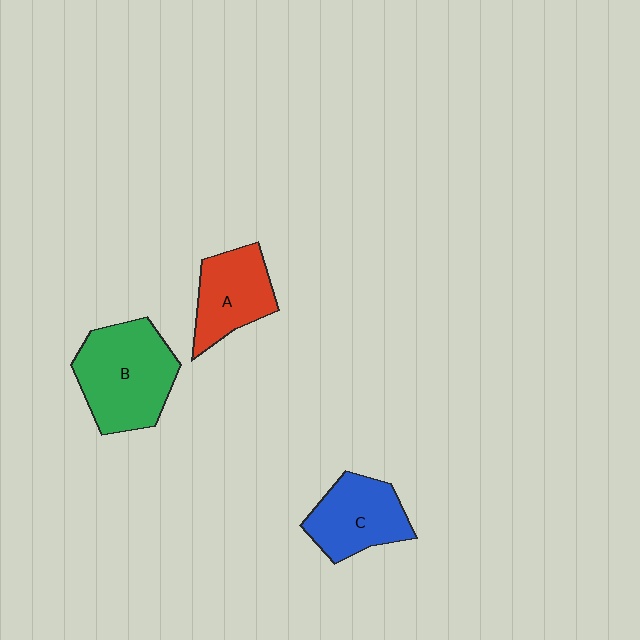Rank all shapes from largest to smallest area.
From largest to smallest: B (green), C (blue), A (red).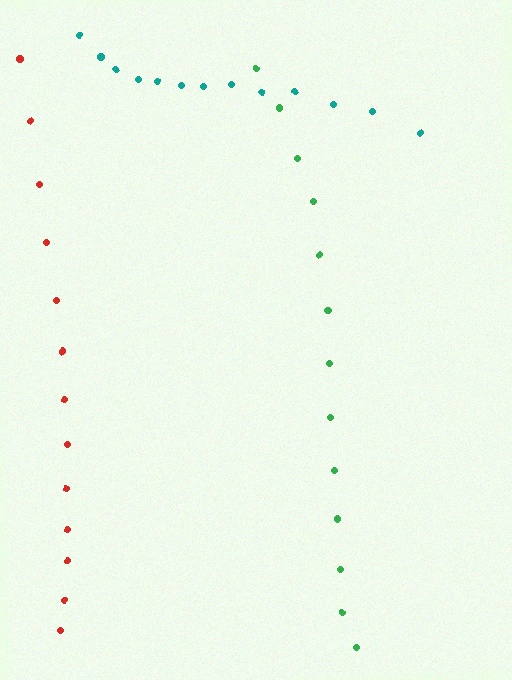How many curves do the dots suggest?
There are 3 distinct paths.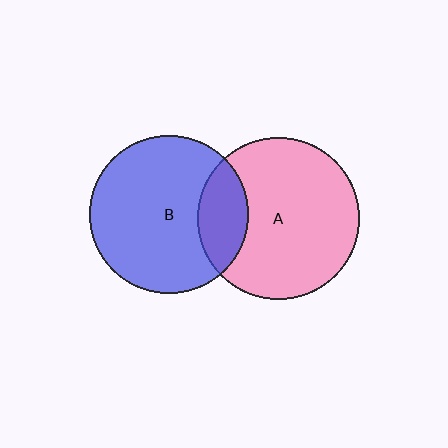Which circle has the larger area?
Circle A (pink).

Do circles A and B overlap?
Yes.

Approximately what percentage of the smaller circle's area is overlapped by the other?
Approximately 20%.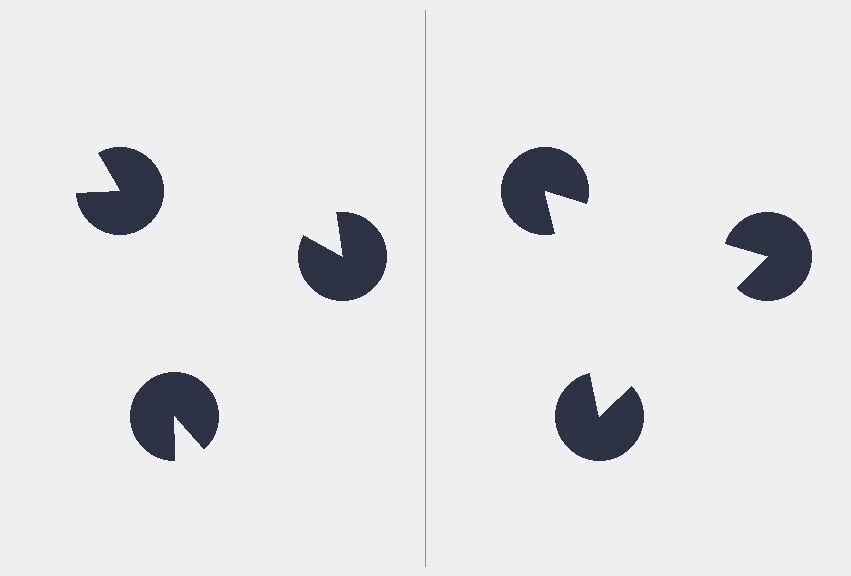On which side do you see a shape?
An illusory triangle appears on the right side. On the left side the wedge cuts are rotated, so no coherent shape forms.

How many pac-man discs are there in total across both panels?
6 — 3 on each side.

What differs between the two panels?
The pac-man discs are positioned identically on both sides; only the wedge orientations differ. On the right they align to a triangle; on the left they are misaligned.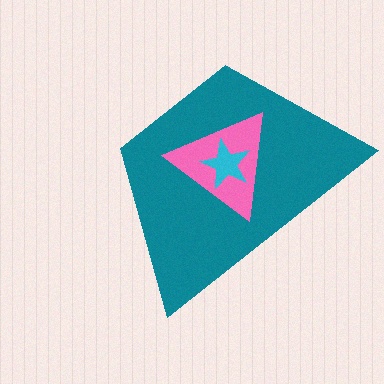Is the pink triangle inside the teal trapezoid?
Yes.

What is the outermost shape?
The teal trapezoid.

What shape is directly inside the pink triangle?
The cyan star.